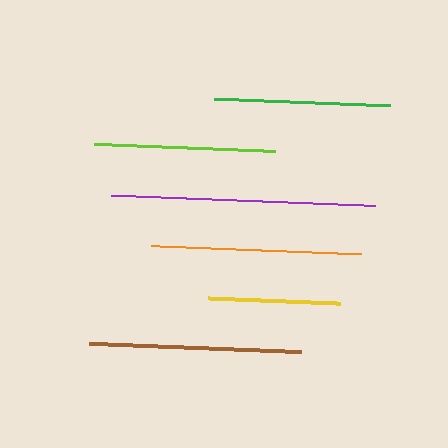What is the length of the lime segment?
The lime segment is approximately 181 pixels long.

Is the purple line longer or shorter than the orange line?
The purple line is longer than the orange line.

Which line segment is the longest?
The purple line is the longest at approximately 263 pixels.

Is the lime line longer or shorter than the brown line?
The brown line is longer than the lime line.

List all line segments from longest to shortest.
From longest to shortest: purple, brown, orange, lime, green, yellow.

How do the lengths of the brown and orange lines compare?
The brown and orange lines are approximately the same length.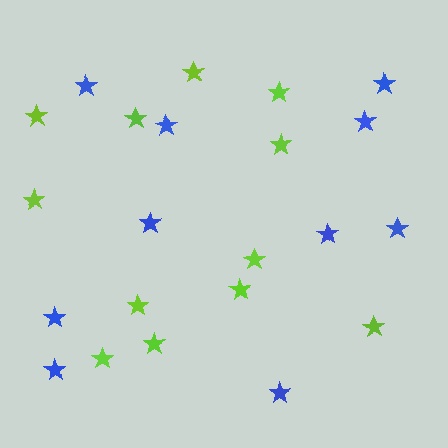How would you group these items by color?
There are 2 groups: one group of blue stars (10) and one group of lime stars (12).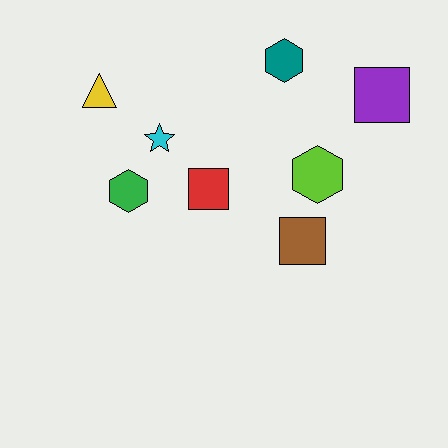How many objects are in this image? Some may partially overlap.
There are 8 objects.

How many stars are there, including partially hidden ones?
There is 1 star.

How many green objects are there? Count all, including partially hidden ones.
There is 1 green object.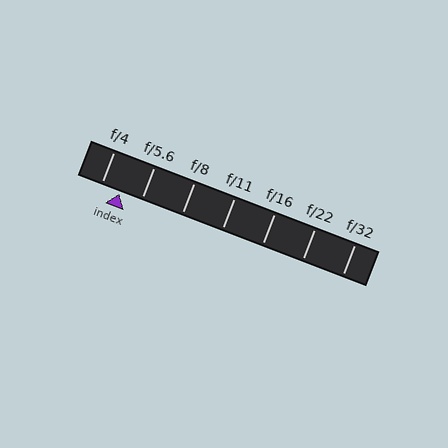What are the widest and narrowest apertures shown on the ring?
The widest aperture shown is f/4 and the narrowest is f/32.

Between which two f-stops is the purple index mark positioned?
The index mark is between f/4 and f/5.6.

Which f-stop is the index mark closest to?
The index mark is closest to f/4.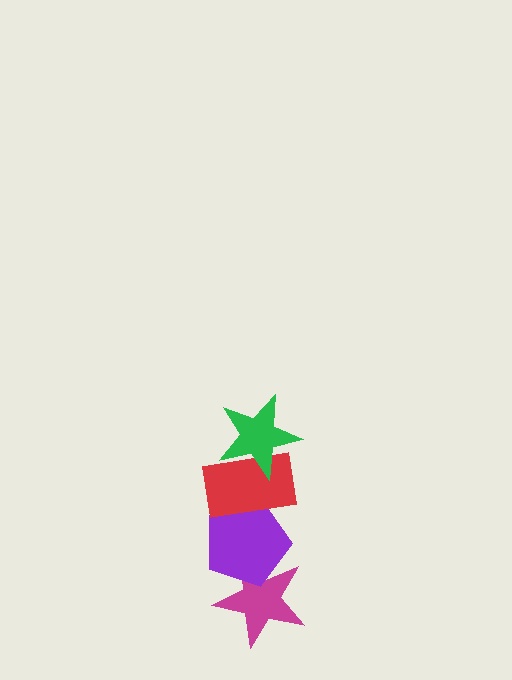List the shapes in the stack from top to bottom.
From top to bottom: the green star, the red rectangle, the purple pentagon, the magenta star.